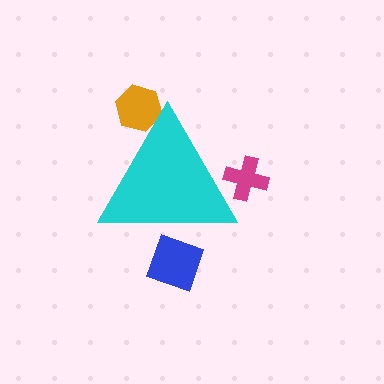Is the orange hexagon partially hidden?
Yes, the orange hexagon is partially hidden behind the cyan triangle.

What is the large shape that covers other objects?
A cyan triangle.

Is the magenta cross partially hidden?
Yes, the magenta cross is partially hidden behind the cyan triangle.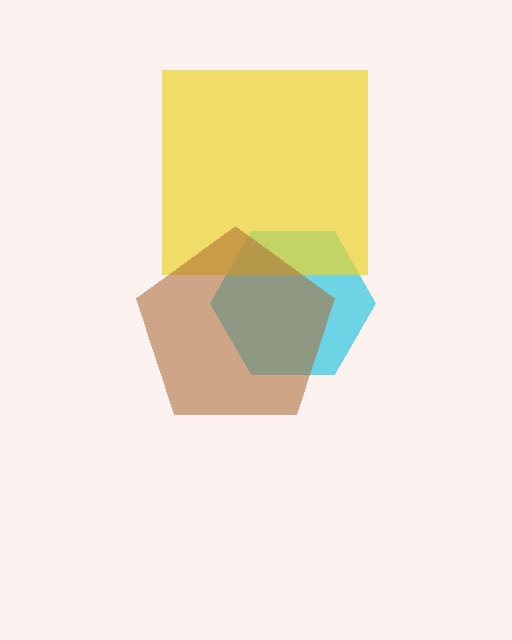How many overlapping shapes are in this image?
There are 3 overlapping shapes in the image.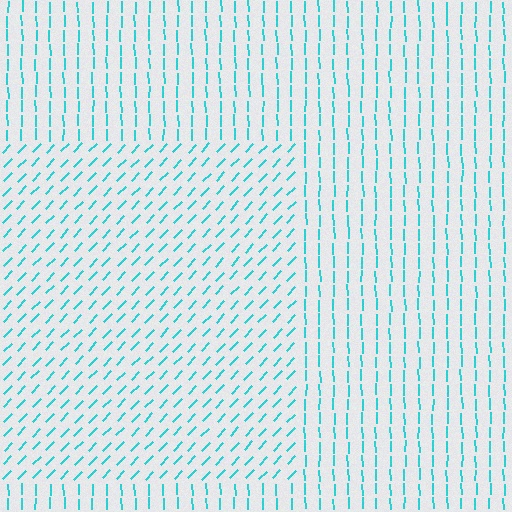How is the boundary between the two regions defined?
The boundary is defined purely by a change in line orientation (approximately 45 degrees difference). All lines are the same color and thickness.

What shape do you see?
I see a rectangle.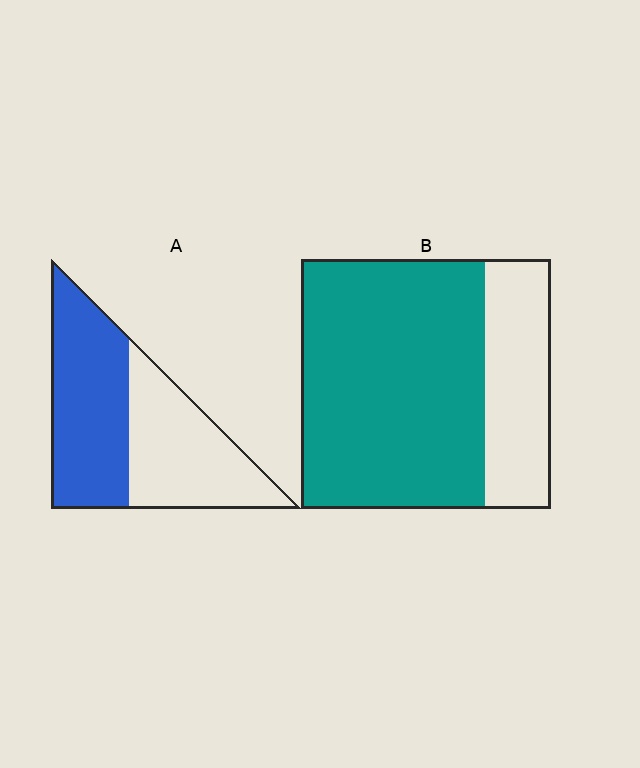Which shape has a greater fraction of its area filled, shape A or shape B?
Shape B.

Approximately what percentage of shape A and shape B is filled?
A is approximately 55% and B is approximately 75%.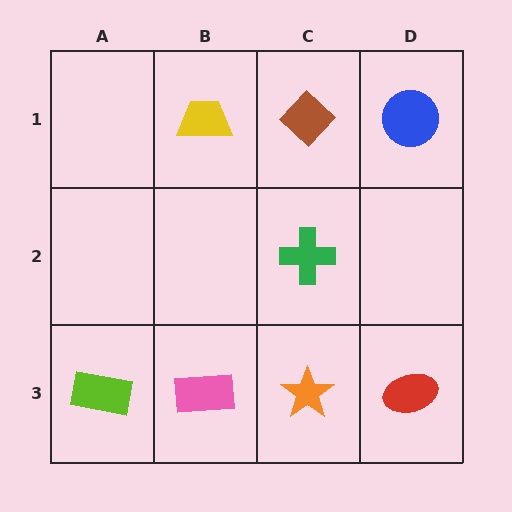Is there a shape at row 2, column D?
No, that cell is empty.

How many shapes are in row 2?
1 shape.